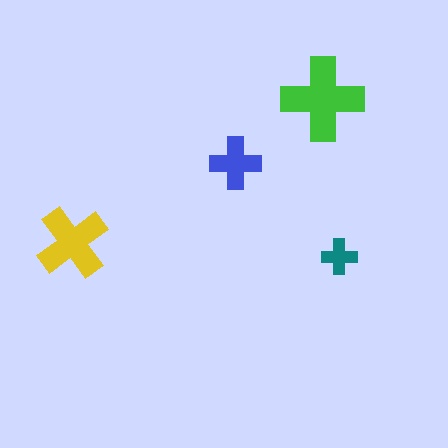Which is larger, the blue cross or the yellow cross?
The yellow one.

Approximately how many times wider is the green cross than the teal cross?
About 2.5 times wider.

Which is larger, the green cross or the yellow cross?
The green one.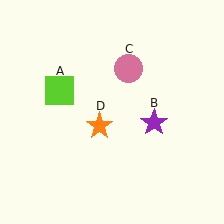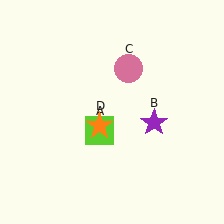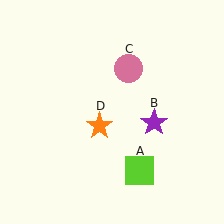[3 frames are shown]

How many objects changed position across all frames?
1 object changed position: lime square (object A).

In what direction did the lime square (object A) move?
The lime square (object A) moved down and to the right.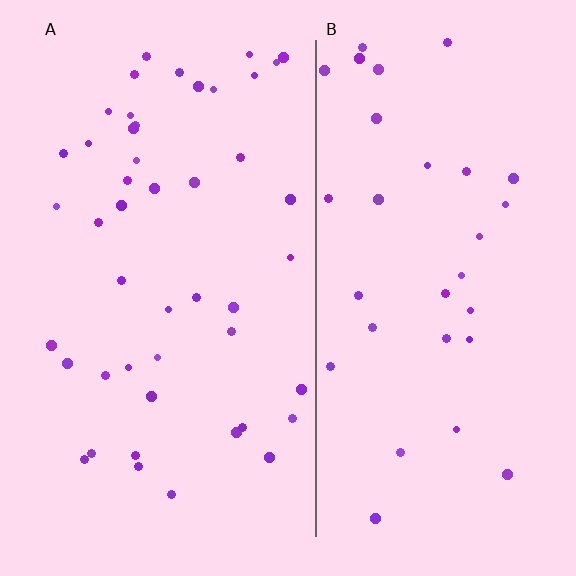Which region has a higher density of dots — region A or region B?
A (the left).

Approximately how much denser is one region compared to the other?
Approximately 1.5× — region A over region B.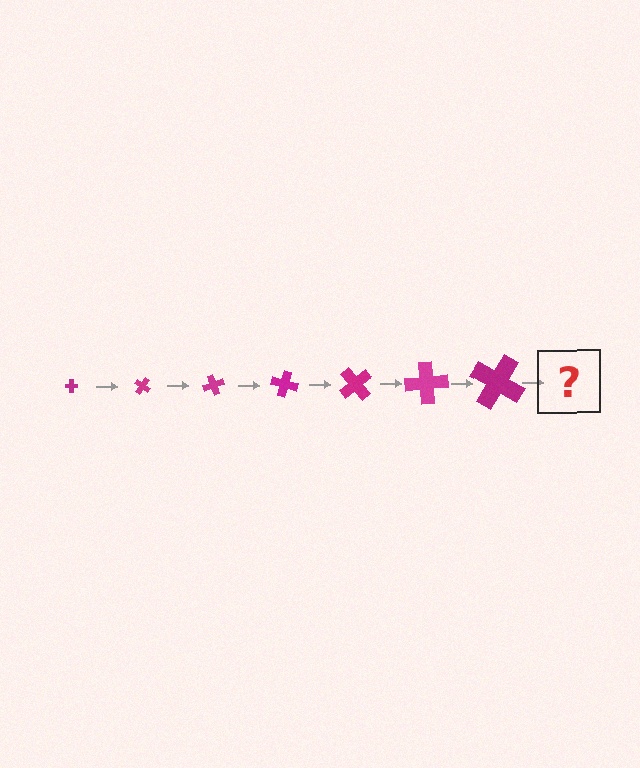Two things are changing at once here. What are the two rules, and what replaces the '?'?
The two rules are that the cross grows larger each step and it rotates 35 degrees each step. The '?' should be a cross, larger than the previous one and rotated 245 degrees from the start.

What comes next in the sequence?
The next element should be a cross, larger than the previous one and rotated 245 degrees from the start.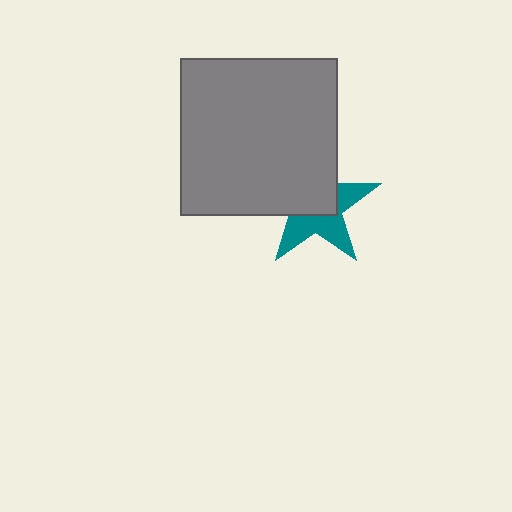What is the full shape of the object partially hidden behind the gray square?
The partially hidden object is a teal star.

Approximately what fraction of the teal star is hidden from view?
Roughly 52% of the teal star is hidden behind the gray square.